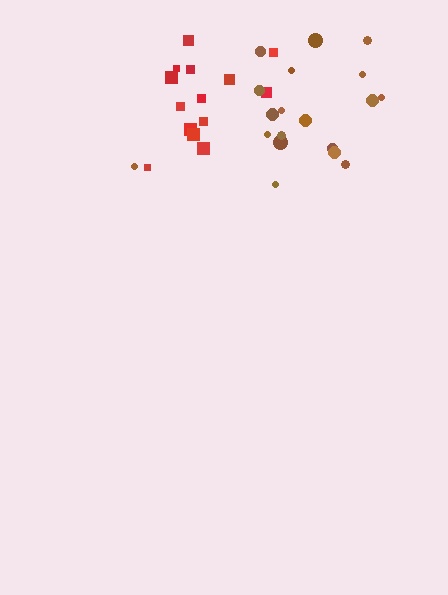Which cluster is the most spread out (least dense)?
Brown.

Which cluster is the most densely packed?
Red.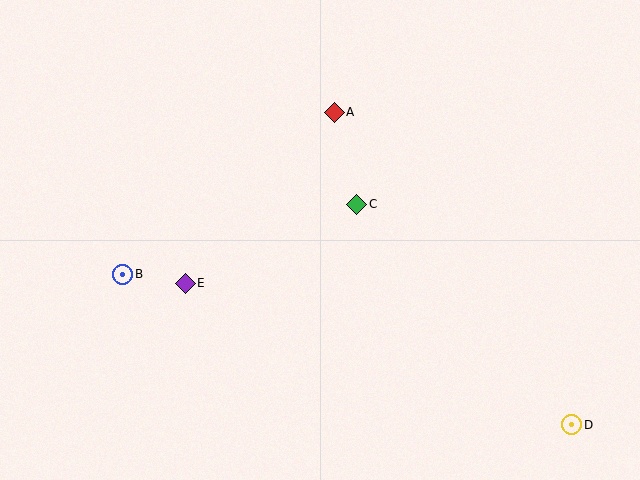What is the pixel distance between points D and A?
The distance between D and A is 392 pixels.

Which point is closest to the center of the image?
Point C at (357, 204) is closest to the center.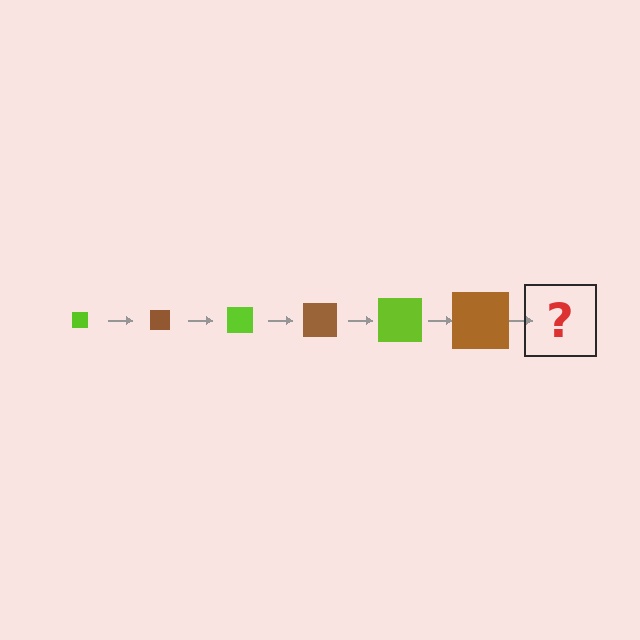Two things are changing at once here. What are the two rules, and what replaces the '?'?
The two rules are that the square grows larger each step and the color cycles through lime and brown. The '?' should be a lime square, larger than the previous one.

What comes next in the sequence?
The next element should be a lime square, larger than the previous one.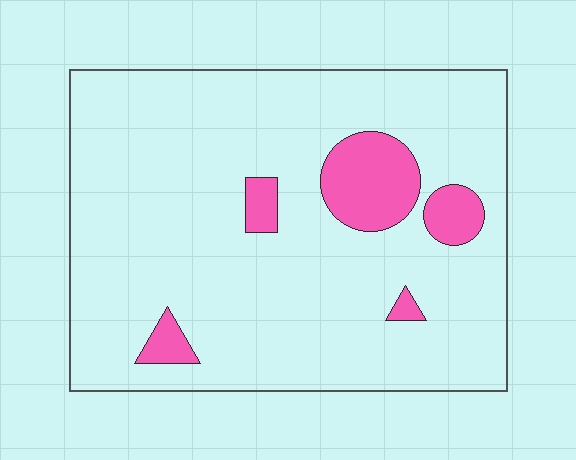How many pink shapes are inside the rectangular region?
5.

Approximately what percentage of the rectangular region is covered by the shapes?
Approximately 10%.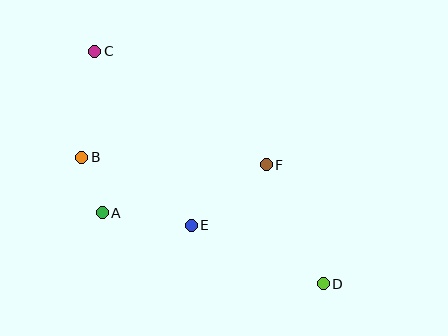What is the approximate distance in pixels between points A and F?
The distance between A and F is approximately 171 pixels.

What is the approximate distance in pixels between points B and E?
The distance between B and E is approximately 129 pixels.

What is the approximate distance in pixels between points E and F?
The distance between E and F is approximately 96 pixels.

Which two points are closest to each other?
Points A and B are closest to each other.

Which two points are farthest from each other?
Points C and D are farthest from each other.